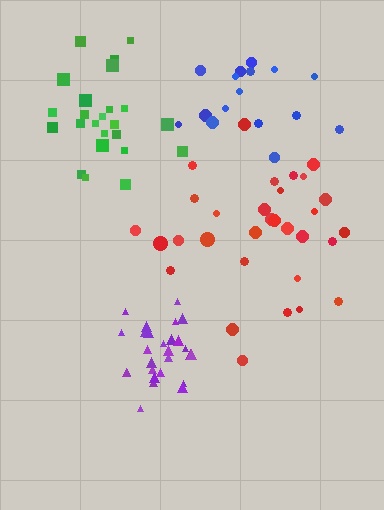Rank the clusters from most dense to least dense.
purple, green, blue, red.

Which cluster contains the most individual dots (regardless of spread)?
Red (31).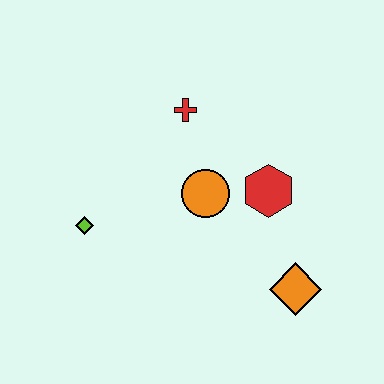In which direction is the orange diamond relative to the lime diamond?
The orange diamond is to the right of the lime diamond.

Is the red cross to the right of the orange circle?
No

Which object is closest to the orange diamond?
The red hexagon is closest to the orange diamond.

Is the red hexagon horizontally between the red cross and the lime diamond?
No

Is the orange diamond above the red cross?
No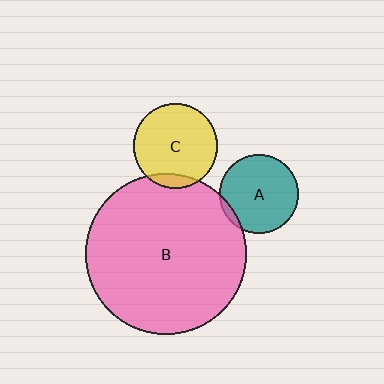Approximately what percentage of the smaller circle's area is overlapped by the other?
Approximately 5%.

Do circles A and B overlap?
Yes.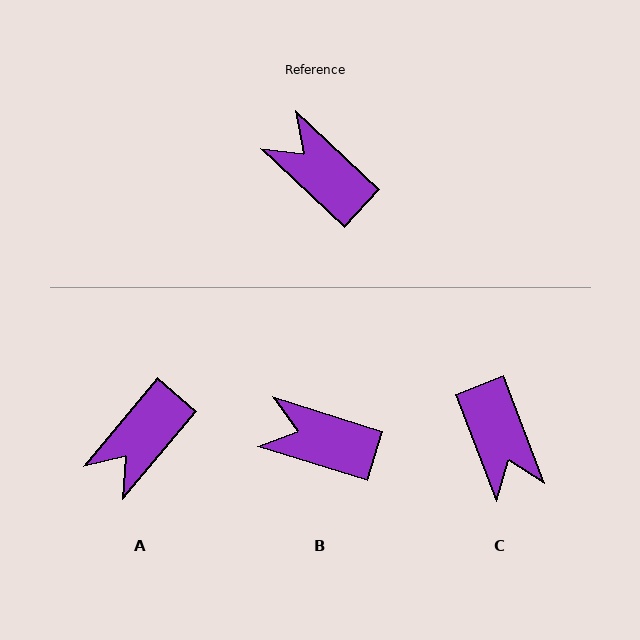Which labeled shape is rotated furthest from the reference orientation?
C, about 154 degrees away.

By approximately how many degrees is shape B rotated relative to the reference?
Approximately 26 degrees counter-clockwise.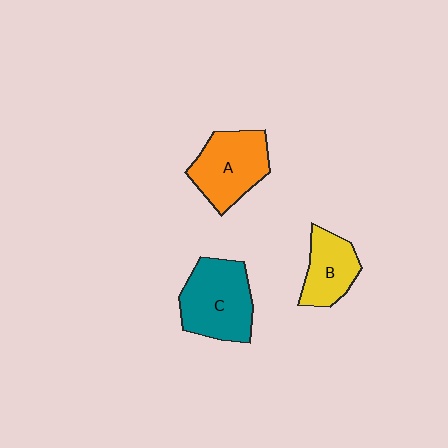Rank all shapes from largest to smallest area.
From largest to smallest: C (teal), A (orange), B (yellow).